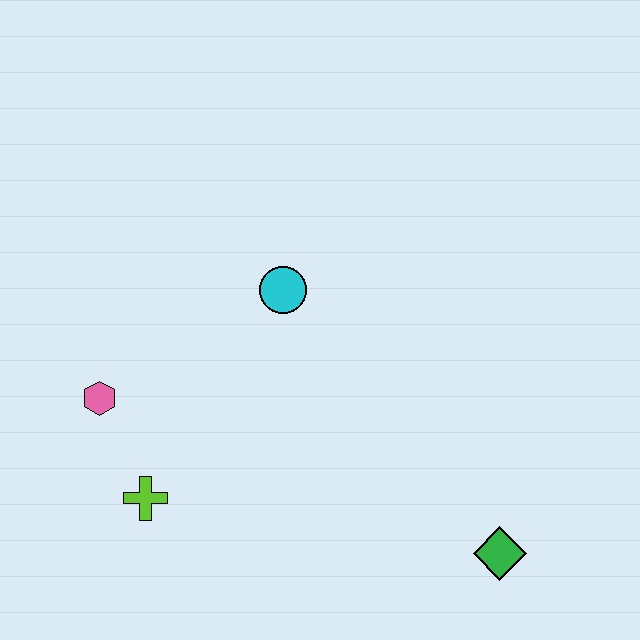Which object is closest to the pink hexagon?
The lime cross is closest to the pink hexagon.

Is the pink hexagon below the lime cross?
No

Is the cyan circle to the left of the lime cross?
No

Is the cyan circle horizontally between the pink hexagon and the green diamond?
Yes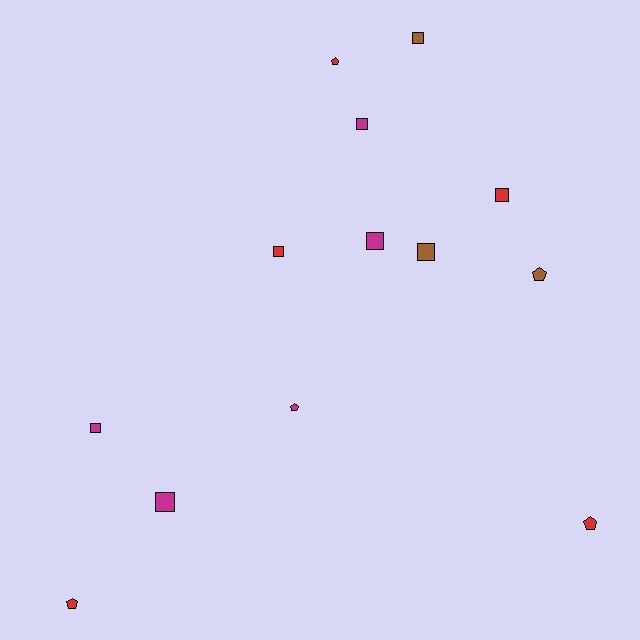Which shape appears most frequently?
Square, with 8 objects.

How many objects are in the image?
There are 13 objects.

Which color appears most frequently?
Red, with 5 objects.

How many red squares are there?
There are 2 red squares.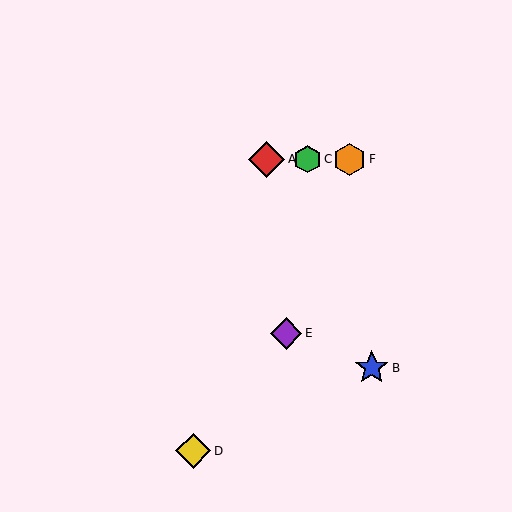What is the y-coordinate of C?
Object C is at y≈159.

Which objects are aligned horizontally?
Objects A, C, F are aligned horizontally.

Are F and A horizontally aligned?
Yes, both are at y≈159.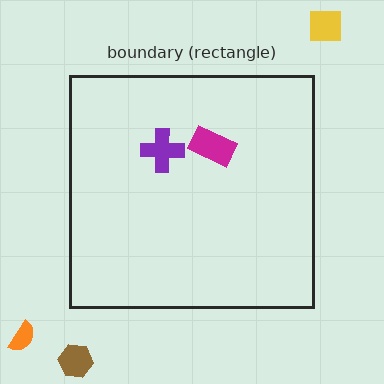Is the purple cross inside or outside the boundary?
Inside.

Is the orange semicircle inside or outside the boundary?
Outside.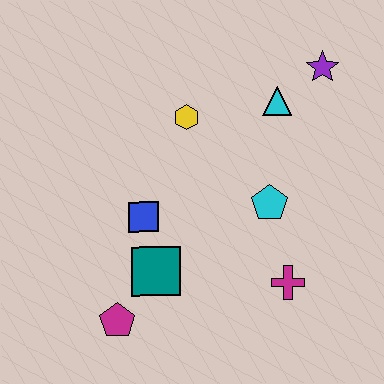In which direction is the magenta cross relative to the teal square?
The magenta cross is to the right of the teal square.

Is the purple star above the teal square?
Yes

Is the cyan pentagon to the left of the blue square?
No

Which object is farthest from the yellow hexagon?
The magenta pentagon is farthest from the yellow hexagon.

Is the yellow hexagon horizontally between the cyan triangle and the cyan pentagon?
No